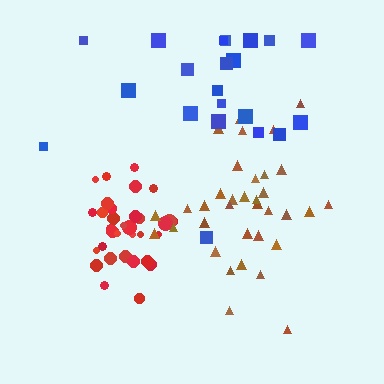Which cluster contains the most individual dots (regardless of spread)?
Red (35).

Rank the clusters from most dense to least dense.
red, brown, blue.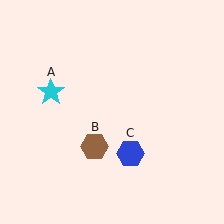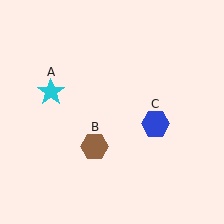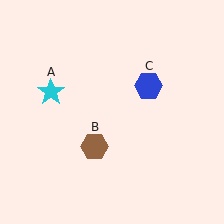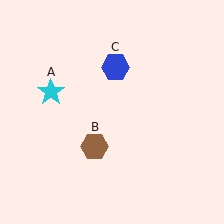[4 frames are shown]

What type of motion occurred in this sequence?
The blue hexagon (object C) rotated counterclockwise around the center of the scene.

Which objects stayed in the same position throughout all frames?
Cyan star (object A) and brown hexagon (object B) remained stationary.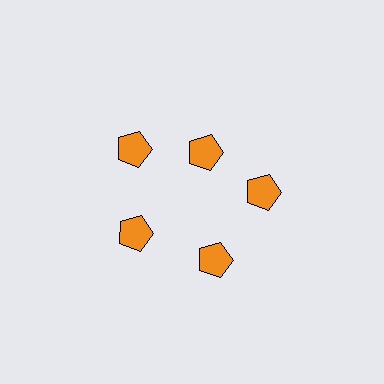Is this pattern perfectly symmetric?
No. The 5 orange pentagons are arranged in a ring, but one element near the 1 o'clock position is pulled inward toward the center, breaking the 5-fold rotational symmetry.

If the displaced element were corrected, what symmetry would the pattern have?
It would have 5-fold rotational symmetry — the pattern would map onto itself every 72 degrees.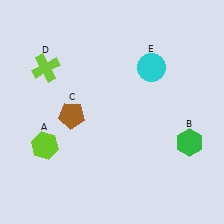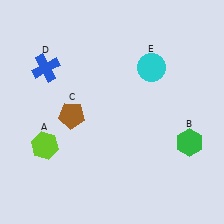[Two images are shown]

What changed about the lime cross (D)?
In Image 1, D is lime. In Image 2, it changed to blue.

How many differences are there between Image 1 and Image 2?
There is 1 difference between the two images.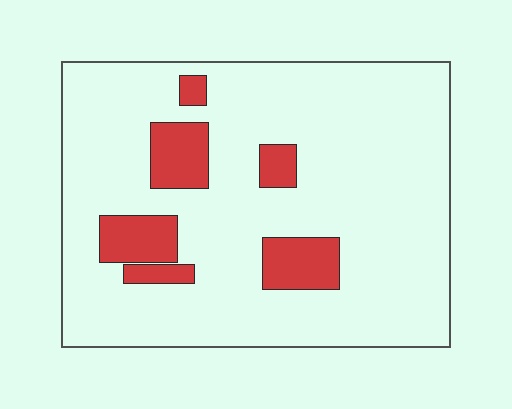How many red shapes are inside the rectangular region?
6.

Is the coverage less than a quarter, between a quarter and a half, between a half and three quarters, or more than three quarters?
Less than a quarter.